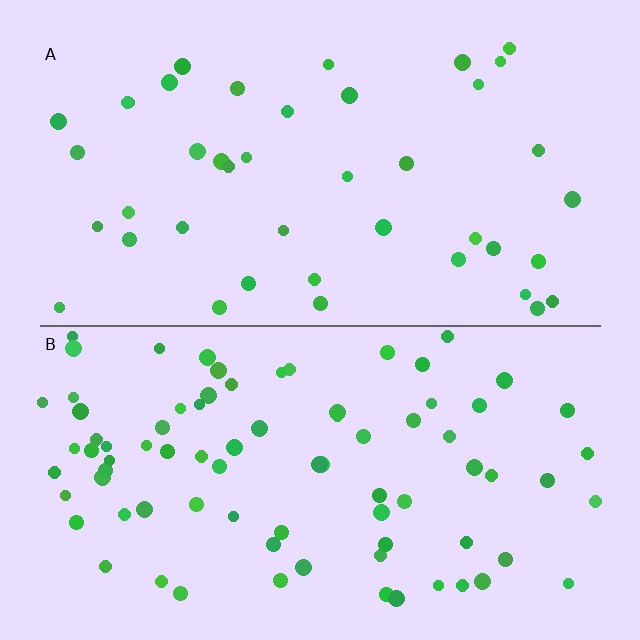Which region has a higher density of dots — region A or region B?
B (the bottom).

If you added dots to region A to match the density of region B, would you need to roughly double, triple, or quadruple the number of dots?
Approximately double.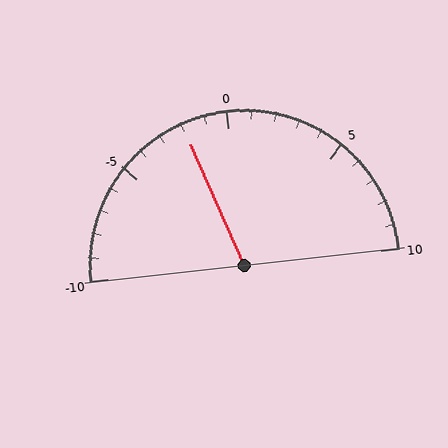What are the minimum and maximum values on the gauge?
The gauge ranges from -10 to 10.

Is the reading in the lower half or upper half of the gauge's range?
The reading is in the lower half of the range (-10 to 10).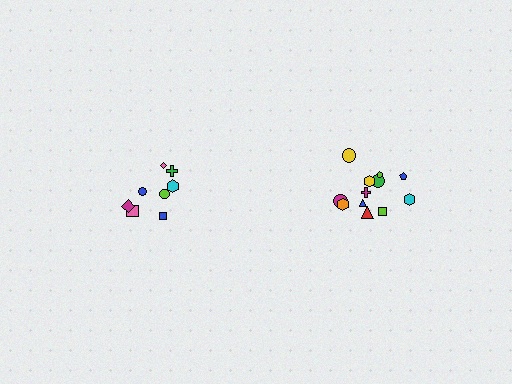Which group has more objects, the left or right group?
The right group.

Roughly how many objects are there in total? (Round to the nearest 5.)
Roughly 20 objects in total.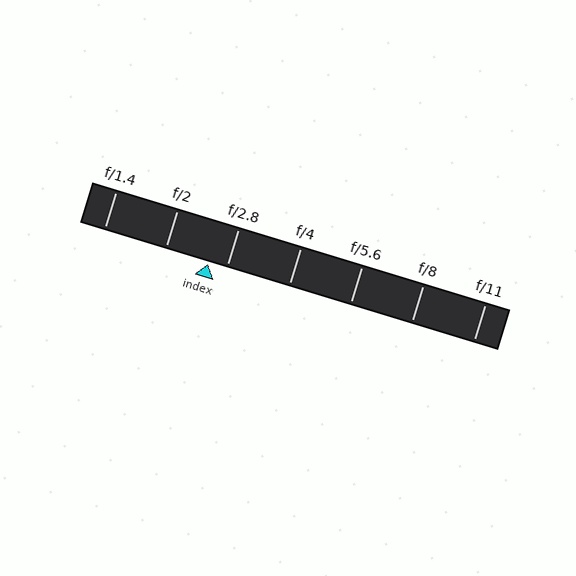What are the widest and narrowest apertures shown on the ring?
The widest aperture shown is f/1.4 and the narrowest is f/11.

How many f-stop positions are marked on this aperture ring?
There are 7 f-stop positions marked.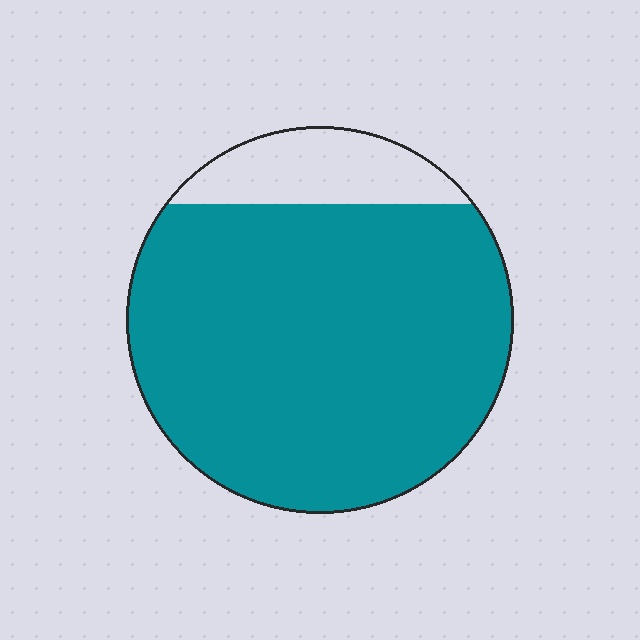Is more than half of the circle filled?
Yes.